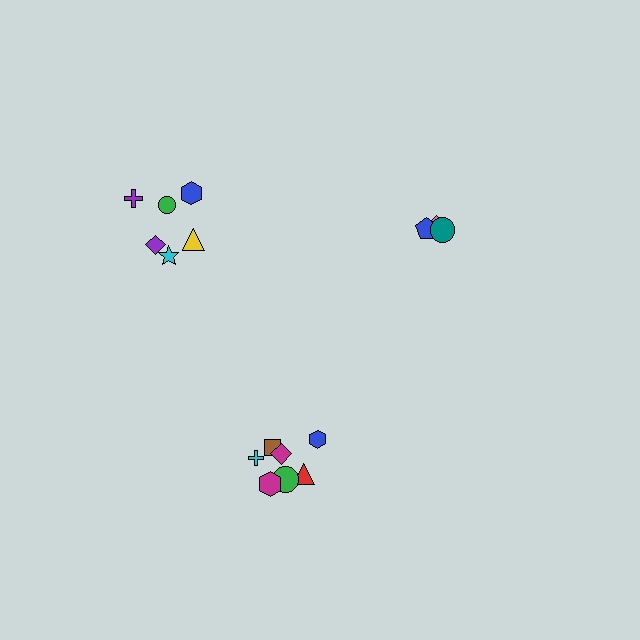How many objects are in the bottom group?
There are 7 objects.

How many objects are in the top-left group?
There are 6 objects.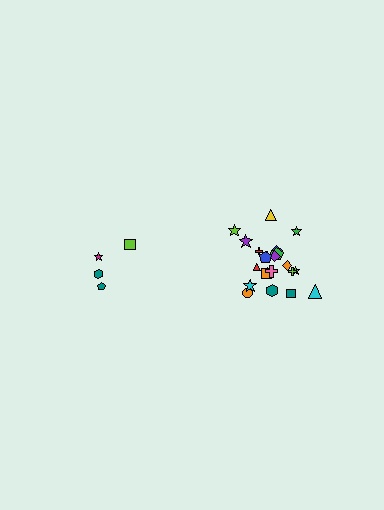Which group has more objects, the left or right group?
The right group.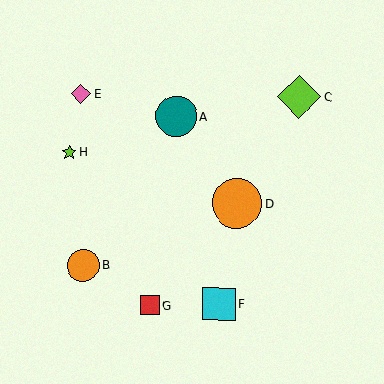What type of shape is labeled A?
Shape A is a teal circle.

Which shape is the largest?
The orange circle (labeled D) is the largest.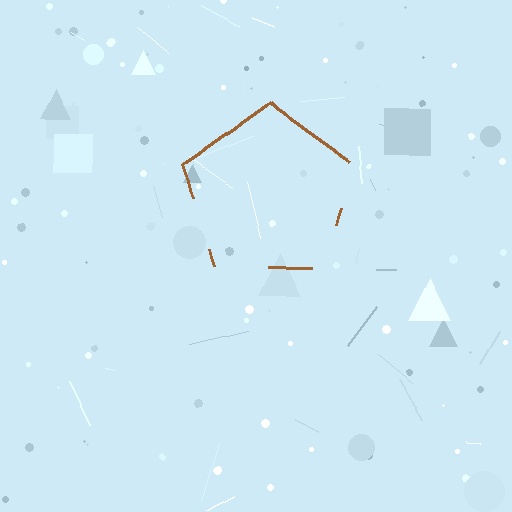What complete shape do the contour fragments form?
The contour fragments form a pentagon.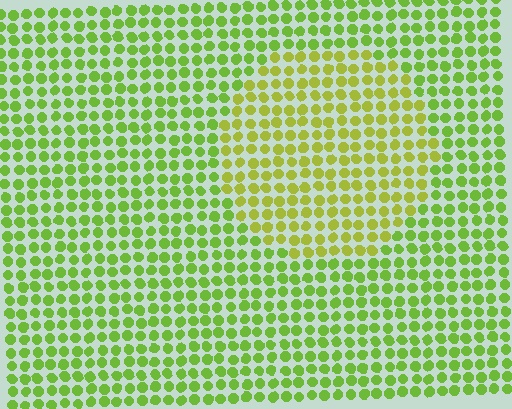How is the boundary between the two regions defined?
The boundary is defined purely by a slight shift in hue (about 25 degrees). Spacing, size, and orientation are identical on both sides.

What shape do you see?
I see a circle.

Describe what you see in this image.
The image is filled with small lime elements in a uniform arrangement. A circle-shaped region is visible where the elements are tinted to a slightly different hue, forming a subtle color boundary.